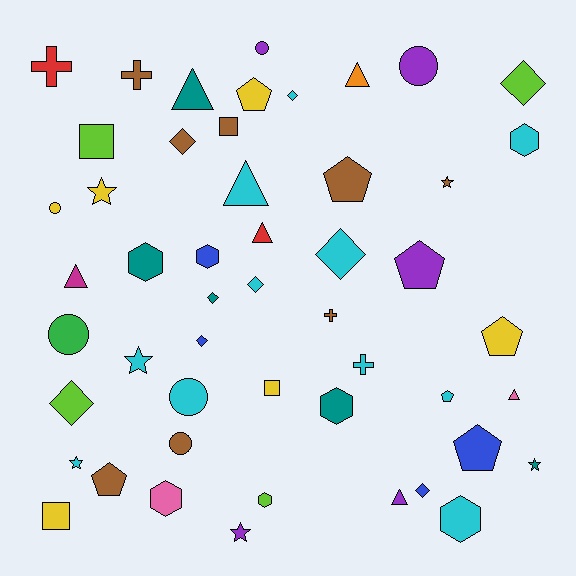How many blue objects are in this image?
There are 4 blue objects.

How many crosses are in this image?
There are 4 crosses.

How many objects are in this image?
There are 50 objects.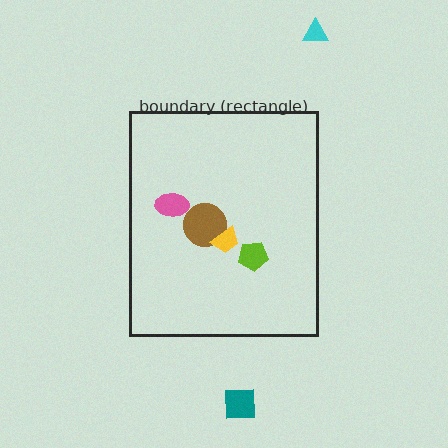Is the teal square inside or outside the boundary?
Outside.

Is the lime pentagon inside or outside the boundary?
Inside.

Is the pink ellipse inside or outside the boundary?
Inside.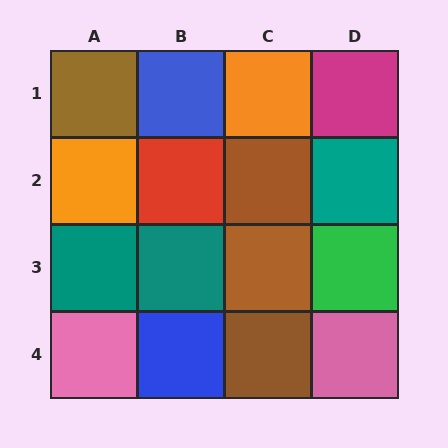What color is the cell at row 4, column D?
Pink.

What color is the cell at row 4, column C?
Brown.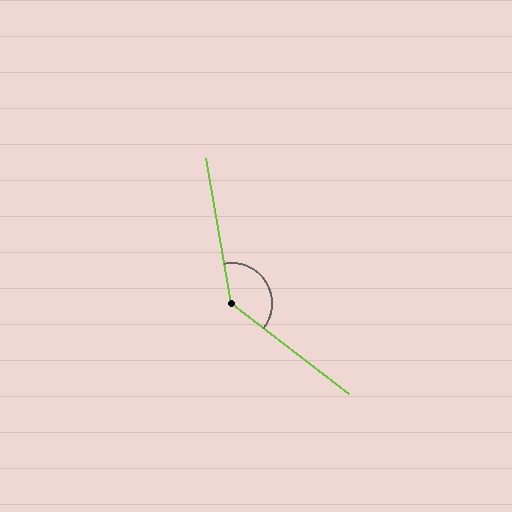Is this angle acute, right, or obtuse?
It is obtuse.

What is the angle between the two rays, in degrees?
Approximately 138 degrees.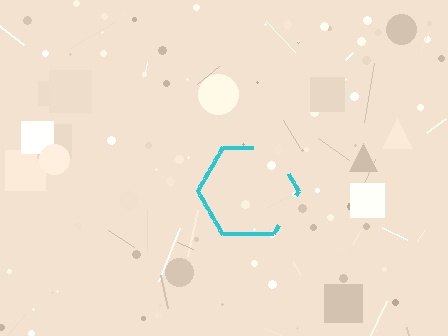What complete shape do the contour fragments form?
The contour fragments form a hexagon.